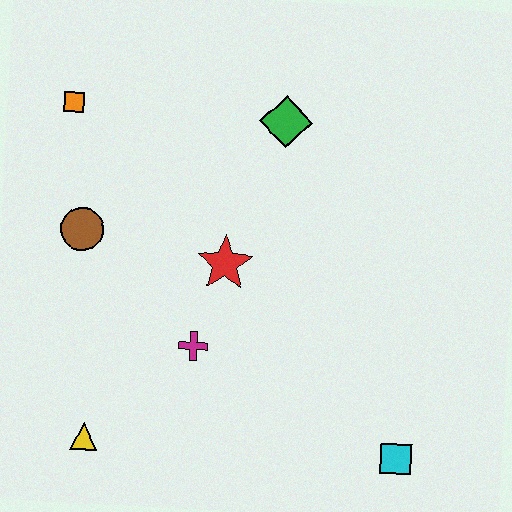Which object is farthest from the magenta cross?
The orange square is farthest from the magenta cross.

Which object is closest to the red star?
The magenta cross is closest to the red star.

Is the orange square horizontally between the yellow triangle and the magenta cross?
No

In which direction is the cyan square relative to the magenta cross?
The cyan square is to the right of the magenta cross.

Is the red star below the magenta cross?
No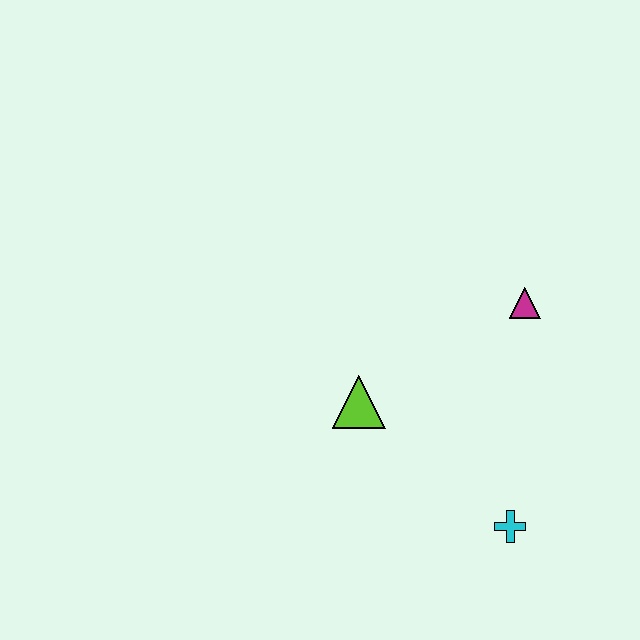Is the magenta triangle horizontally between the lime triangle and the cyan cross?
No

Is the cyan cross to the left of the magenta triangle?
Yes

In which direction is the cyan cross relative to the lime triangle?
The cyan cross is to the right of the lime triangle.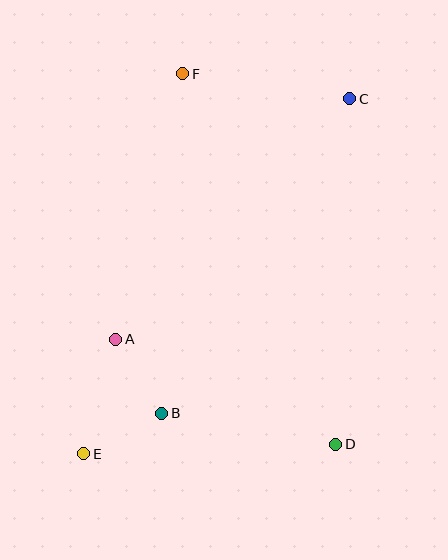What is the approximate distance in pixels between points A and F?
The distance between A and F is approximately 274 pixels.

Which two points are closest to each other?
Points A and B are closest to each other.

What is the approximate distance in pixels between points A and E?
The distance between A and E is approximately 119 pixels.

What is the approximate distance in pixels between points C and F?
The distance between C and F is approximately 169 pixels.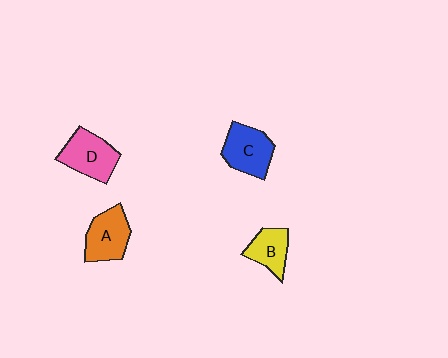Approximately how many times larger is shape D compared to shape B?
Approximately 1.4 times.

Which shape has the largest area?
Shape D (pink).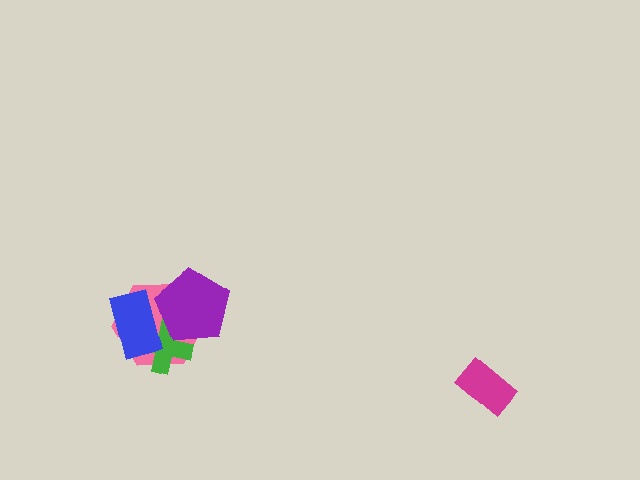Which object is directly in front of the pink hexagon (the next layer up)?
The green cross is directly in front of the pink hexagon.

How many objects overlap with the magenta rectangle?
0 objects overlap with the magenta rectangle.